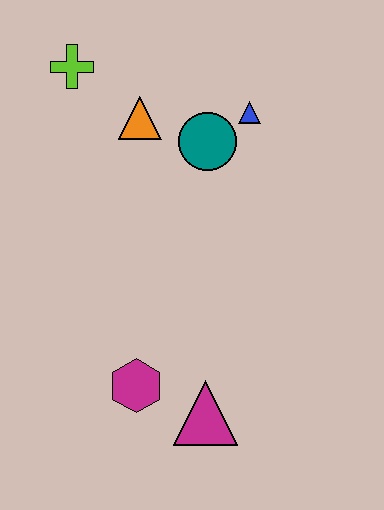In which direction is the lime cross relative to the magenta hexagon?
The lime cross is above the magenta hexagon.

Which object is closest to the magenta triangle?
The magenta hexagon is closest to the magenta triangle.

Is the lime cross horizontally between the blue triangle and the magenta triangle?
No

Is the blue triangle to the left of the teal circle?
No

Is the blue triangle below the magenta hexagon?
No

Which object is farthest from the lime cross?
The magenta triangle is farthest from the lime cross.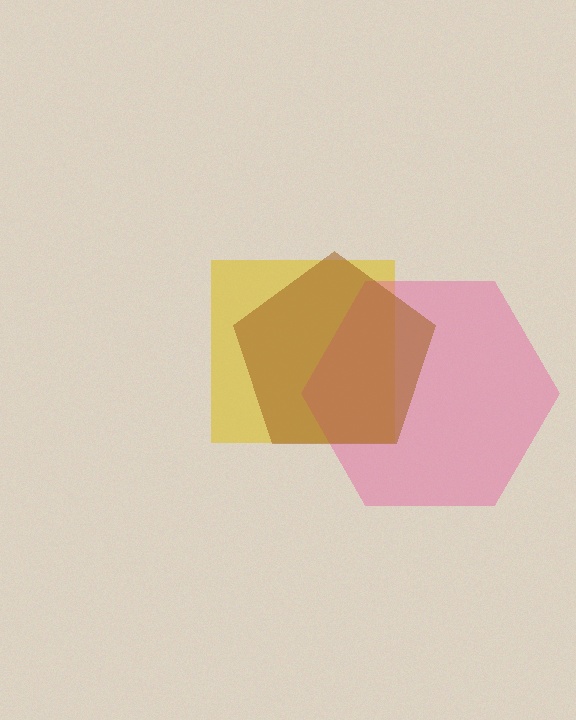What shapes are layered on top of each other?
The layered shapes are: a yellow square, a pink hexagon, a brown pentagon.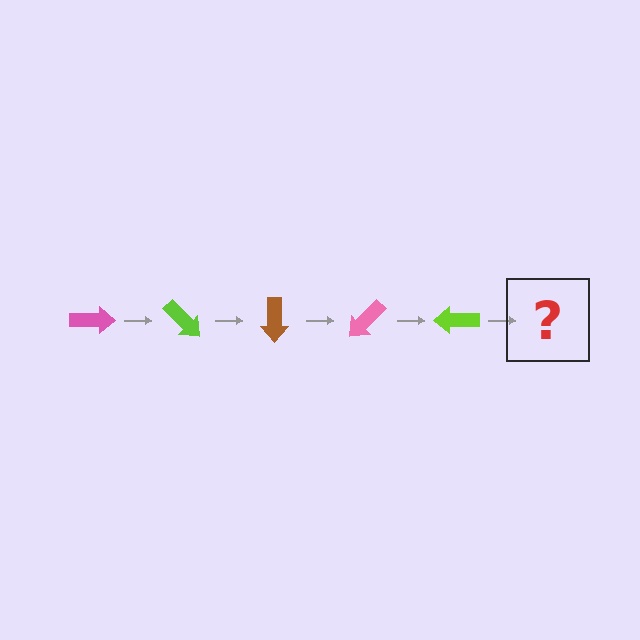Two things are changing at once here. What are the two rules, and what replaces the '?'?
The two rules are that it rotates 45 degrees each step and the color cycles through pink, lime, and brown. The '?' should be a brown arrow, rotated 225 degrees from the start.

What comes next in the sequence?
The next element should be a brown arrow, rotated 225 degrees from the start.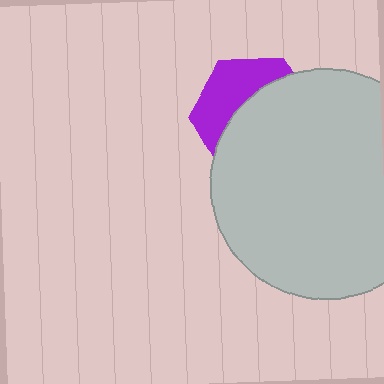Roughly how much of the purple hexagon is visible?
A small part of it is visible (roughly 39%).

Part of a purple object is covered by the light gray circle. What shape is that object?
It is a hexagon.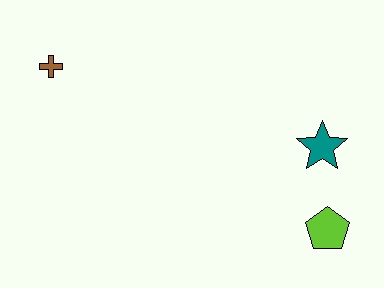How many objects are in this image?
There are 3 objects.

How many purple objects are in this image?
There are no purple objects.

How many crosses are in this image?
There is 1 cross.